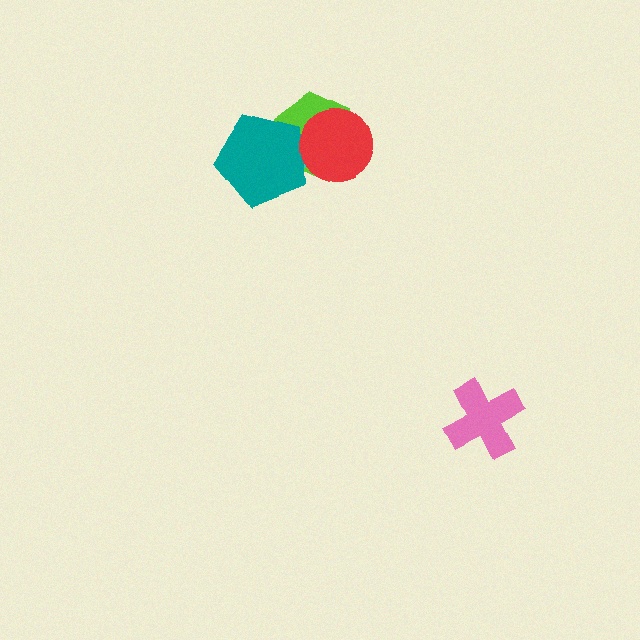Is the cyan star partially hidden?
Yes, it is partially covered by another shape.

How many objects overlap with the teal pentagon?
3 objects overlap with the teal pentagon.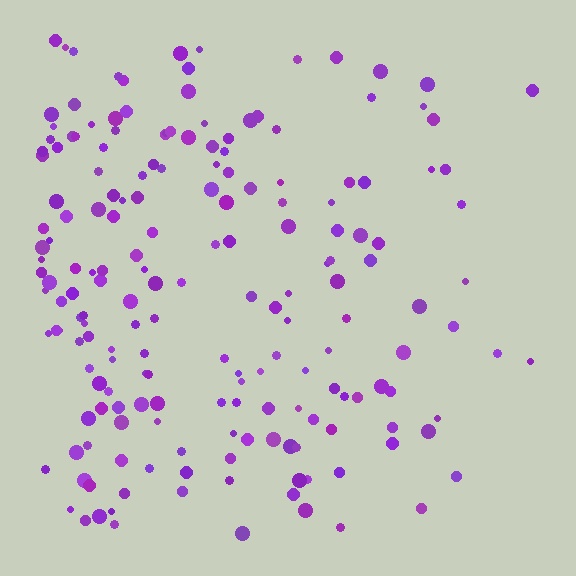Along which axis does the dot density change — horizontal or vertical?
Horizontal.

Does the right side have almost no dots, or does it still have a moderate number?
Still a moderate number, just noticeably fewer than the left.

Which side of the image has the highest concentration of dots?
The left.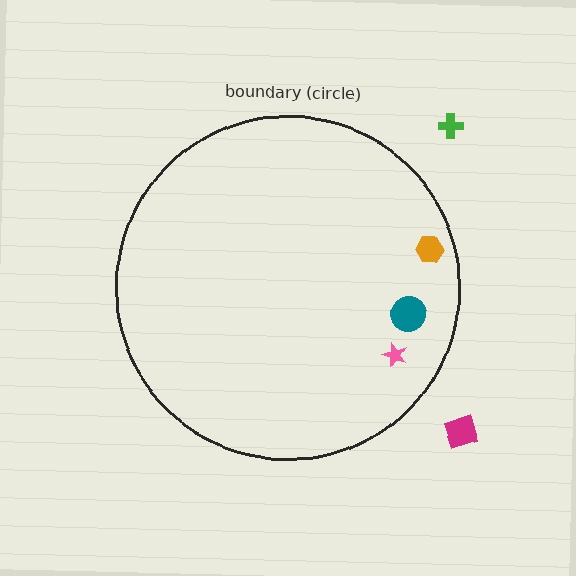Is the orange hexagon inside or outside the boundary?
Inside.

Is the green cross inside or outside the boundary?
Outside.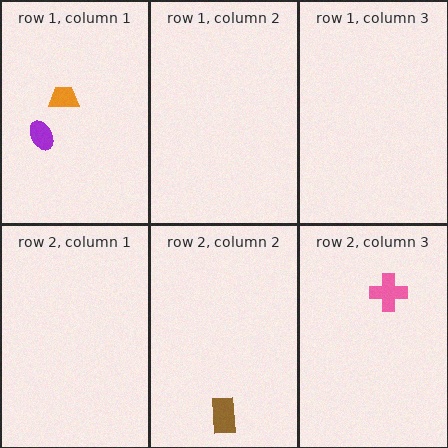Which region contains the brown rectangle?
The row 2, column 2 region.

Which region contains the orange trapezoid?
The row 1, column 1 region.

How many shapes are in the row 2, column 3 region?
1.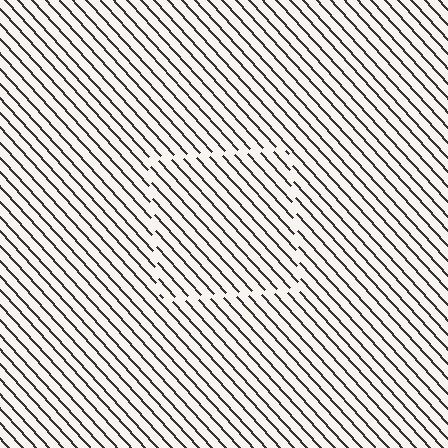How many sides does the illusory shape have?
4 sides — the line-ends trace a square.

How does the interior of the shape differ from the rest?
The interior of the shape contains the same grating, shifted by half a period — the contour is defined by the phase discontinuity where line-ends from the inner and outer gratings abut.